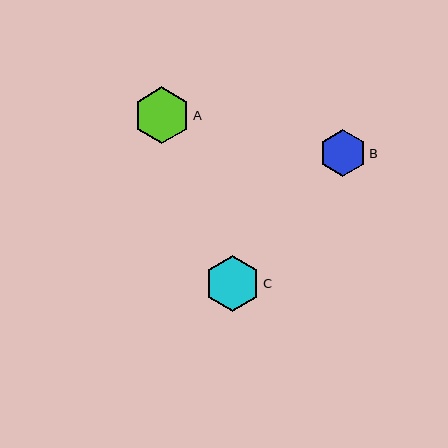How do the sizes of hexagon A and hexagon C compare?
Hexagon A and hexagon C are approximately the same size.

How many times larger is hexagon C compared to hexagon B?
Hexagon C is approximately 1.2 times the size of hexagon B.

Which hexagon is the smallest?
Hexagon B is the smallest with a size of approximately 46 pixels.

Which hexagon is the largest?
Hexagon A is the largest with a size of approximately 57 pixels.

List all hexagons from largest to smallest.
From largest to smallest: A, C, B.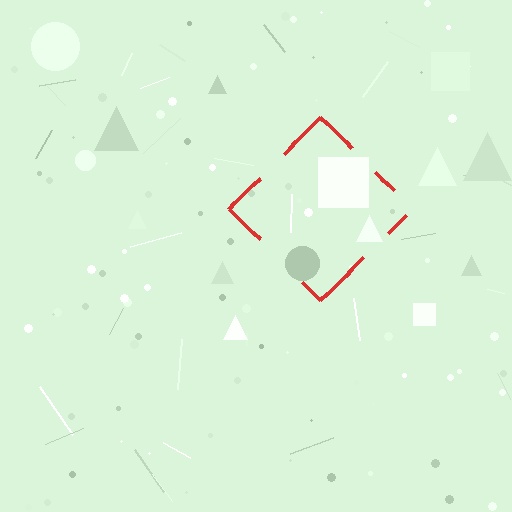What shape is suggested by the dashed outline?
The dashed outline suggests a diamond.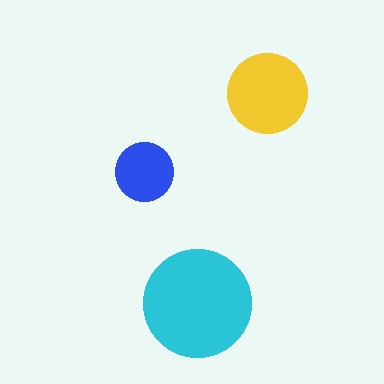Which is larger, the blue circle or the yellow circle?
The yellow one.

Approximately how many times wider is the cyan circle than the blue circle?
About 2 times wider.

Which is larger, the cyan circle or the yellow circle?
The cyan one.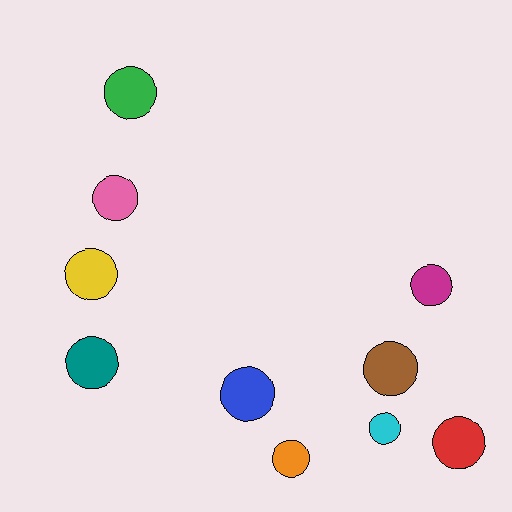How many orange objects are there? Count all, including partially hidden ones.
There is 1 orange object.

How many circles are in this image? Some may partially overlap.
There are 10 circles.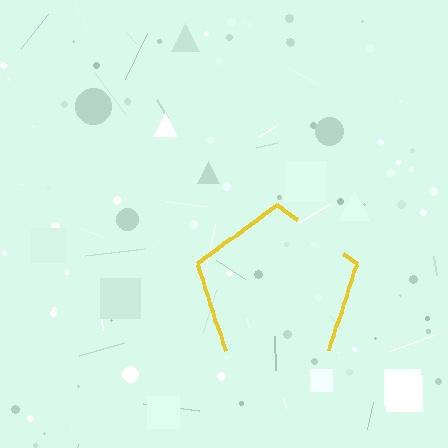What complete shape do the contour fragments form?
The contour fragments form a pentagon.